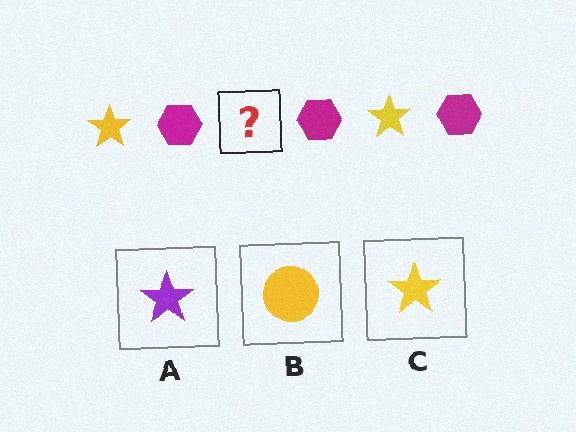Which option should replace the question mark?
Option C.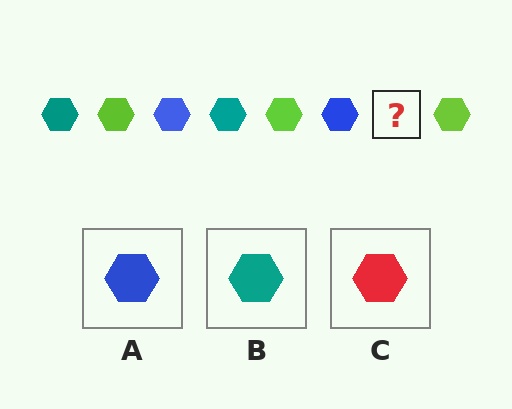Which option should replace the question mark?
Option B.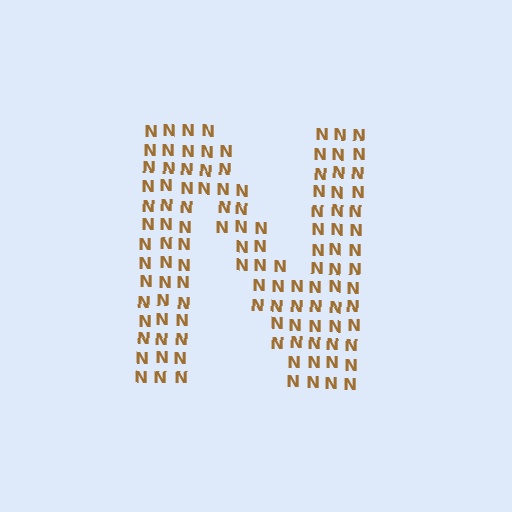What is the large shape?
The large shape is the letter N.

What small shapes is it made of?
It is made of small letter N's.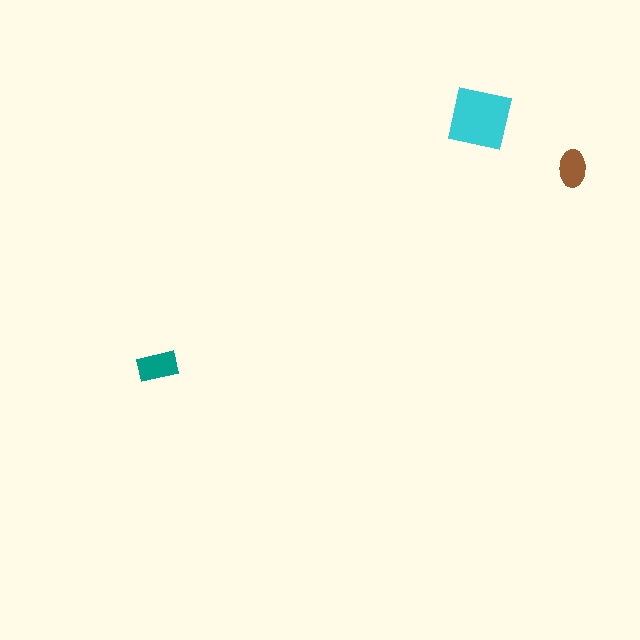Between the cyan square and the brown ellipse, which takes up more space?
The cyan square.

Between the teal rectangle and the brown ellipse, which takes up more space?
The teal rectangle.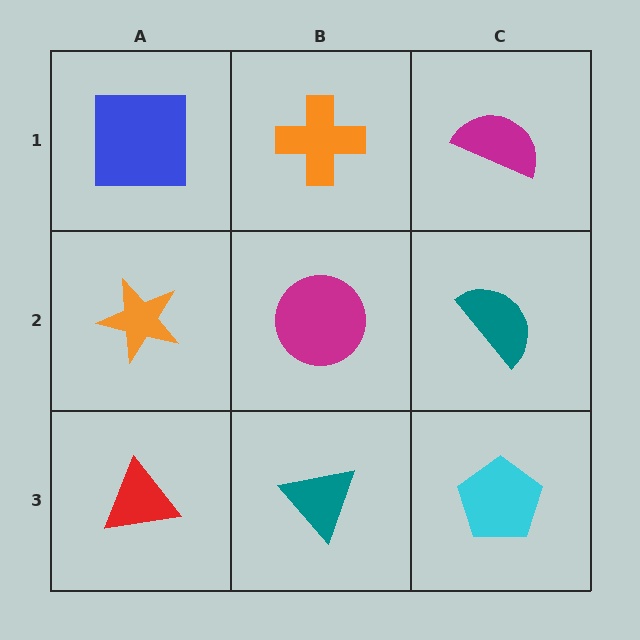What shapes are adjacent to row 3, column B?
A magenta circle (row 2, column B), a red triangle (row 3, column A), a cyan pentagon (row 3, column C).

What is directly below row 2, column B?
A teal triangle.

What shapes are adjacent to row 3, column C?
A teal semicircle (row 2, column C), a teal triangle (row 3, column B).